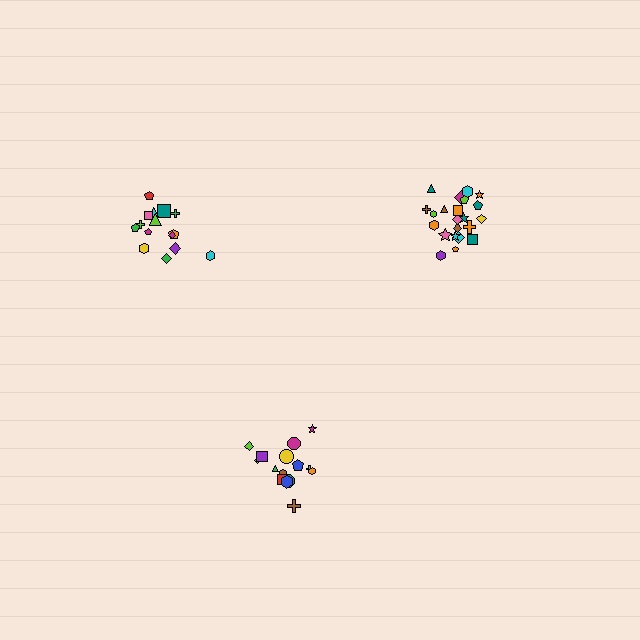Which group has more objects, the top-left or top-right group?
The top-right group.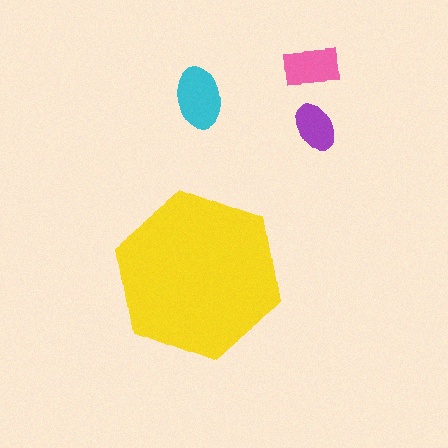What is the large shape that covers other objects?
A yellow hexagon.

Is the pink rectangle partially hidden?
No, the pink rectangle is fully visible.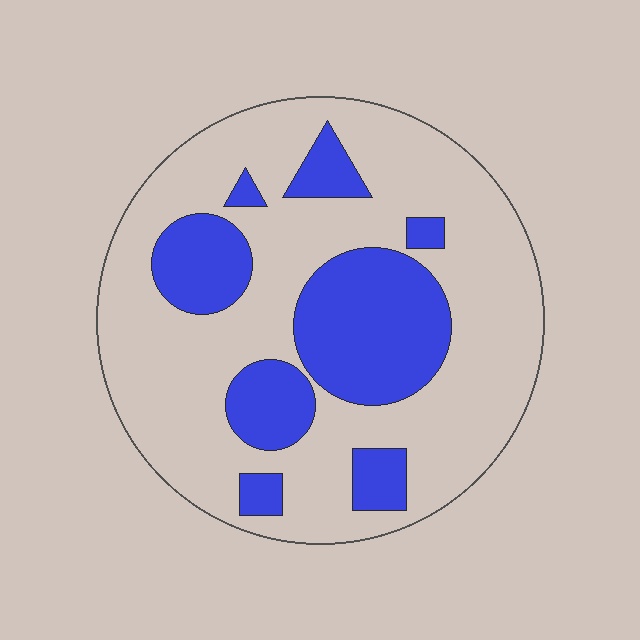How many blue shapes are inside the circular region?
8.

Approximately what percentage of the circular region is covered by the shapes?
Approximately 30%.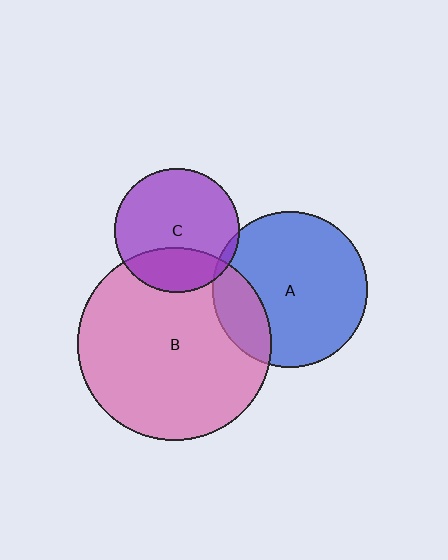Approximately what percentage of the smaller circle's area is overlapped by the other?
Approximately 5%.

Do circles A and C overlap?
Yes.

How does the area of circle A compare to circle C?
Approximately 1.6 times.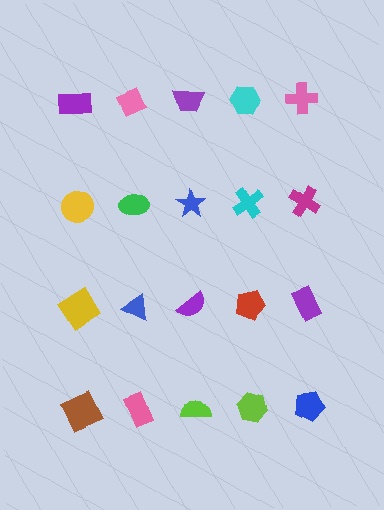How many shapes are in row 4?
5 shapes.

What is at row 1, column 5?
A pink cross.